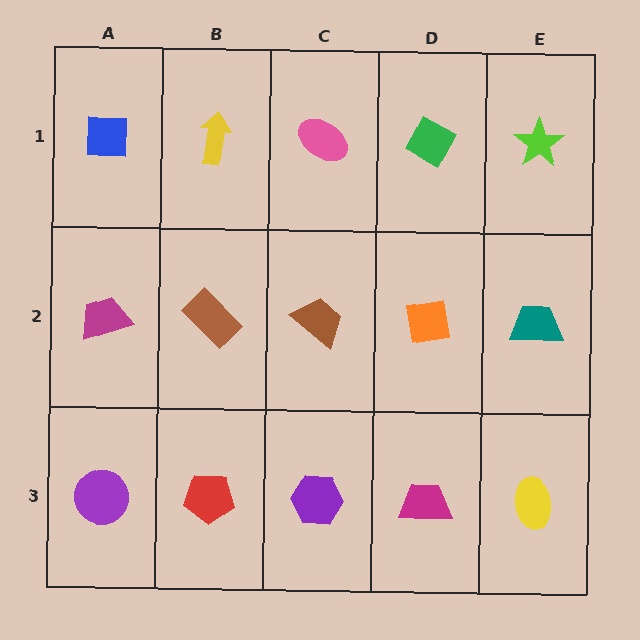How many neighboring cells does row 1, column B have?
3.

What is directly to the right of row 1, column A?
A yellow arrow.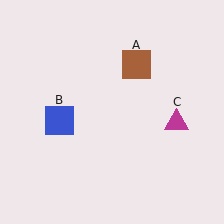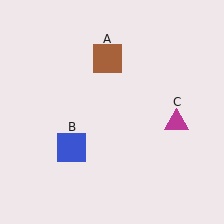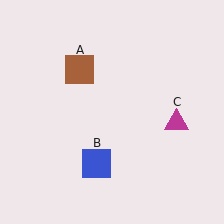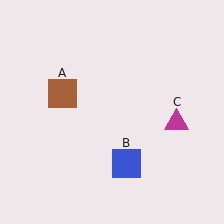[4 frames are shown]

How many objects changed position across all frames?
2 objects changed position: brown square (object A), blue square (object B).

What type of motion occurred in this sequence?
The brown square (object A), blue square (object B) rotated counterclockwise around the center of the scene.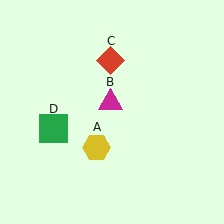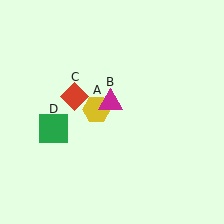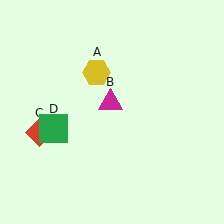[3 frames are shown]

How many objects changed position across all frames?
2 objects changed position: yellow hexagon (object A), red diamond (object C).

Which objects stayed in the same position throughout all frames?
Magenta triangle (object B) and green square (object D) remained stationary.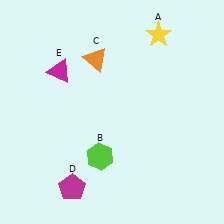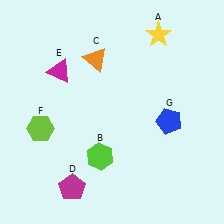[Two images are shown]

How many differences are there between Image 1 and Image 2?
There are 2 differences between the two images.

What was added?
A lime hexagon (F), a blue pentagon (G) were added in Image 2.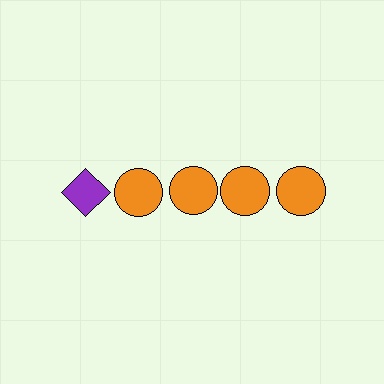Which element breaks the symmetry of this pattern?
The purple diamond in the top row, leftmost column breaks the symmetry. All other shapes are orange circles.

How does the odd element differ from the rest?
It differs in both color (purple instead of orange) and shape (diamond instead of circle).